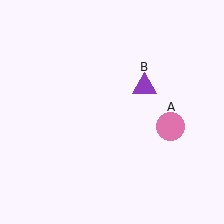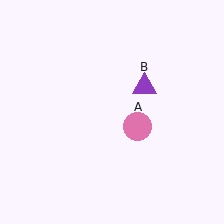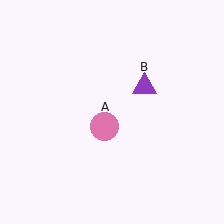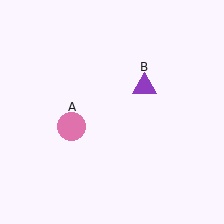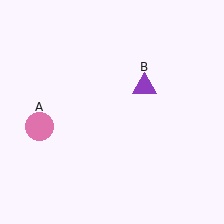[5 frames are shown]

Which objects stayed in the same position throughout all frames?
Purple triangle (object B) remained stationary.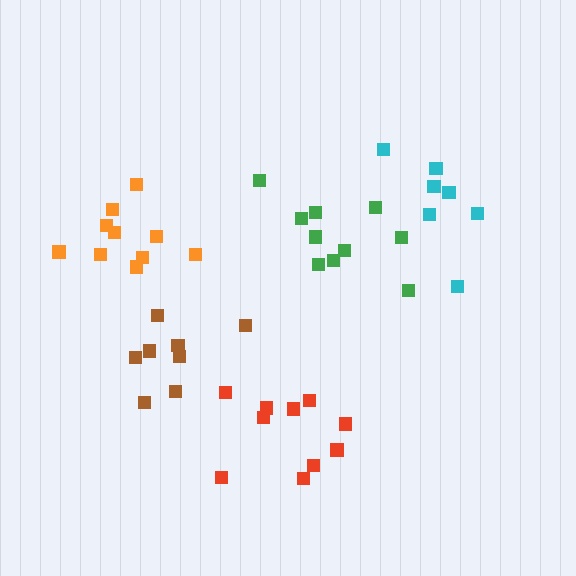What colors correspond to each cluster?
The clusters are colored: orange, brown, cyan, red, green.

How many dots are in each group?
Group 1: 10 dots, Group 2: 8 dots, Group 3: 7 dots, Group 4: 10 dots, Group 5: 10 dots (45 total).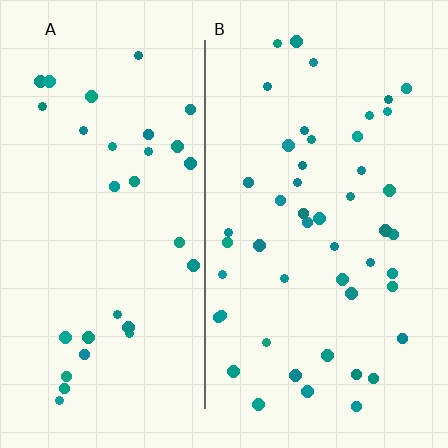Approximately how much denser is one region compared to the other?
Approximately 1.5× — region B over region A.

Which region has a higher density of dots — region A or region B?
B (the right).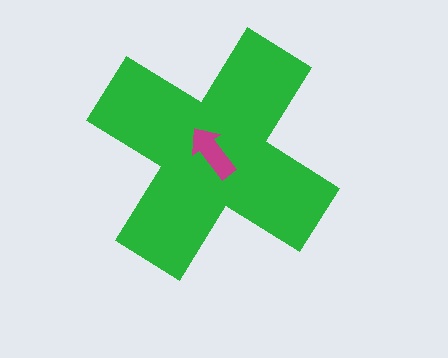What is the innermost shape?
The magenta arrow.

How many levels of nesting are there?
2.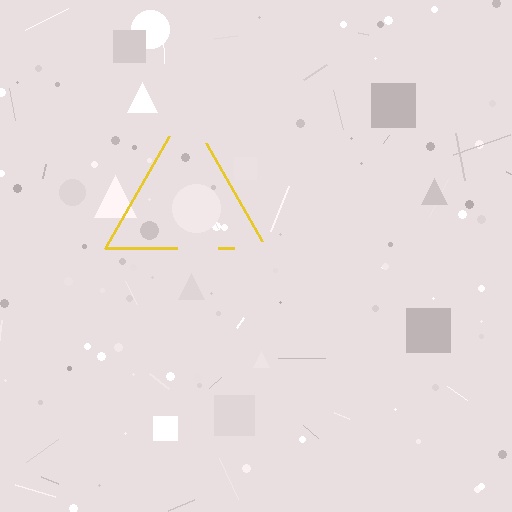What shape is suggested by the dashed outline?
The dashed outline suggests a triangle.